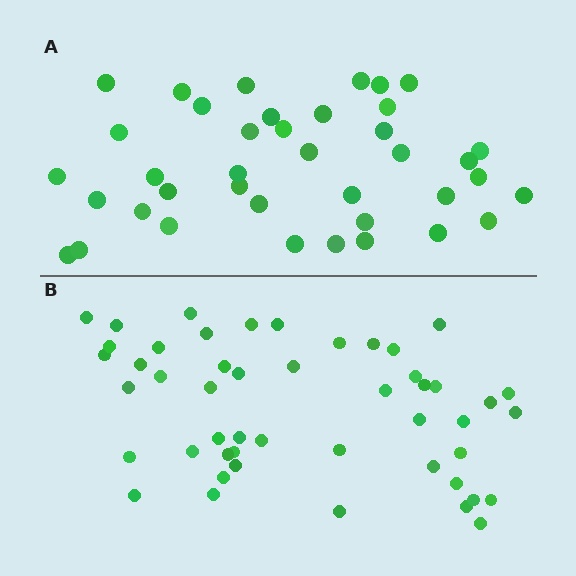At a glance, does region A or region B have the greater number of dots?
Region B (the bottom region) has more dots.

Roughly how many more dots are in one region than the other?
Region B has roughly 10 or so more dots than region A.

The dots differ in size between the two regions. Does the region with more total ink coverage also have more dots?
No. Region A has more total ink coverage because its dots are larger, but region B actually contains more individual dots. Total area can be misleading — the number of items is what matters here.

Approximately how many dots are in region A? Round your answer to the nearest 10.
About 40 dots. (The exact count is 39, which rounds to 40.)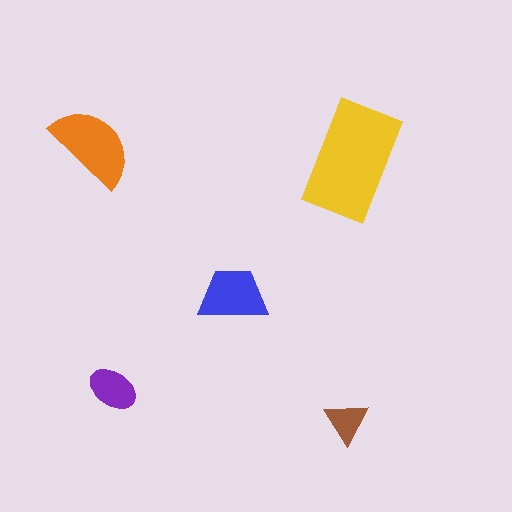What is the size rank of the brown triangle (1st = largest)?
5th.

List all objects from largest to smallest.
The yellow rectangle, the orange semicircle, the blue trapezoid, the purple ellipse, the brown triangle.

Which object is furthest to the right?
The yellow rectangle is rightmost.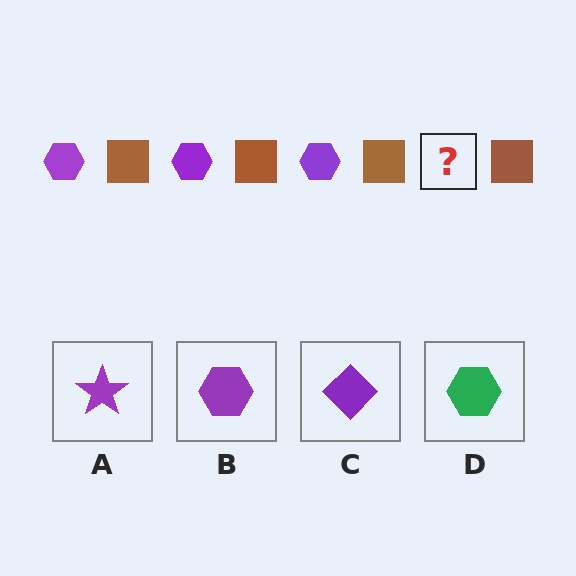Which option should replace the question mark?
Option B.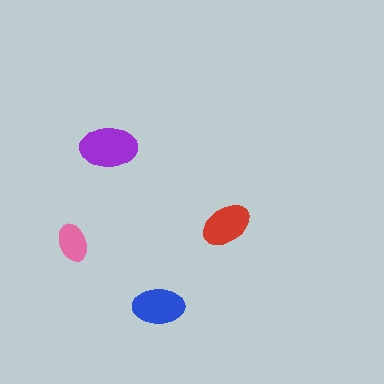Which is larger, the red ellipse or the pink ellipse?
The red one.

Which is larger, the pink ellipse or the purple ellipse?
The purple one.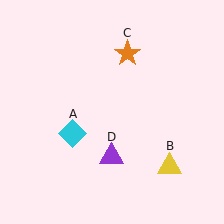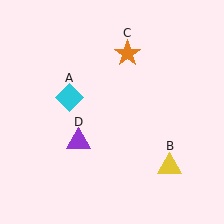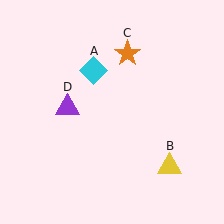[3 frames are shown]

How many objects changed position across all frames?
2 objects changed position: cyan diamond (object A), purple triangle (object D).